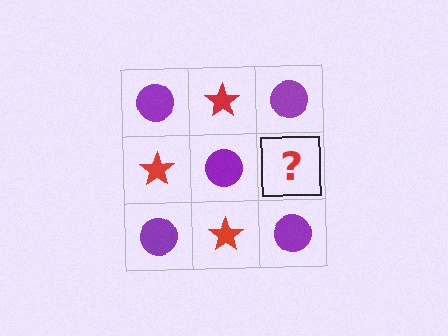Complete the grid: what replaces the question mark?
The question mark should be replaced with a red star.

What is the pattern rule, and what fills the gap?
The rule is that it alternates purple circle and red star in a checkerboard pattern. The gap should be filled with a red star.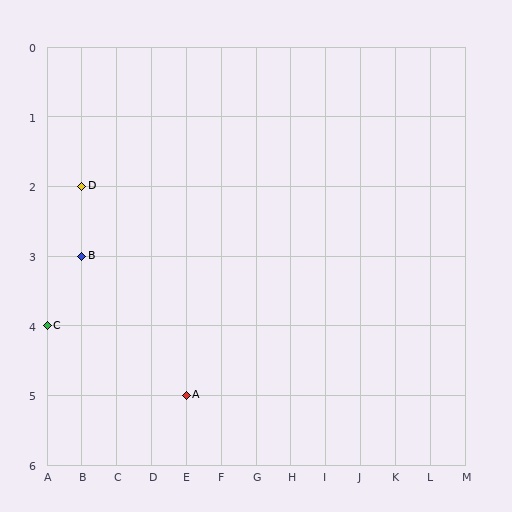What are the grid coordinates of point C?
Point C is at grid coordinates (A, 4).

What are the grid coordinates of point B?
Point B is at grid coordinates (B, 3).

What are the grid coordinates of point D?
Point D is at grid coordinates (B, 2).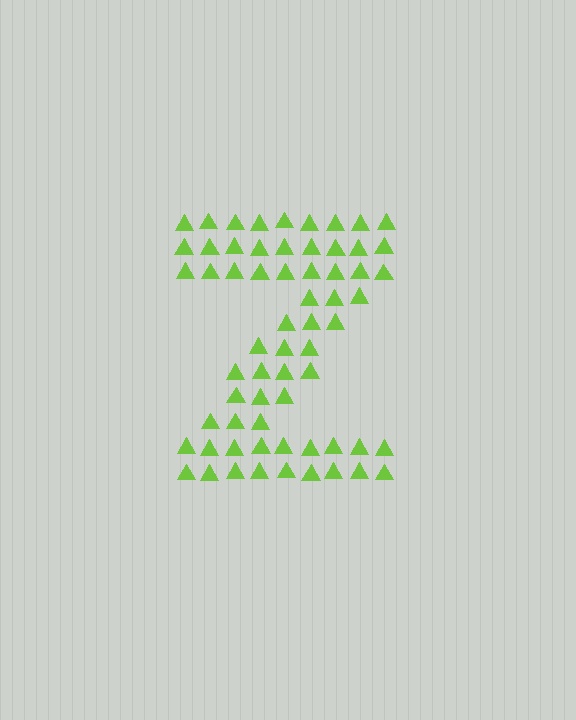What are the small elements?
The small elements are triangles.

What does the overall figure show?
The overall figure shows the letter Z.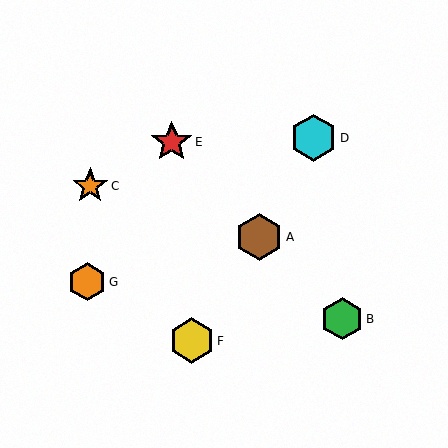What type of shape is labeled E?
Shape E is a red star.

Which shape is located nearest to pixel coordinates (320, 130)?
The cyan hexagon (labeled D) at (314, 138) is nearest to that location.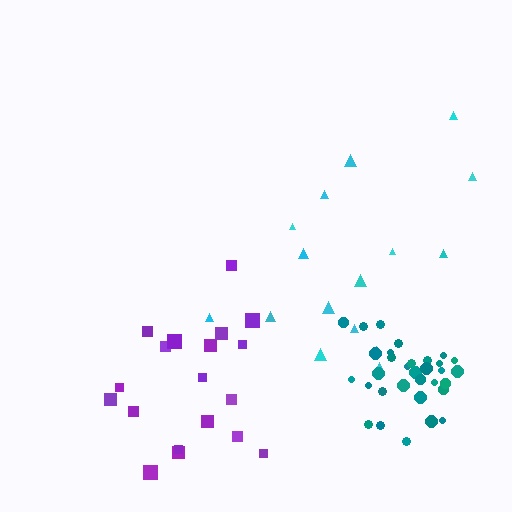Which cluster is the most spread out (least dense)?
Cyan.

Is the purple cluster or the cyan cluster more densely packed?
Purple.